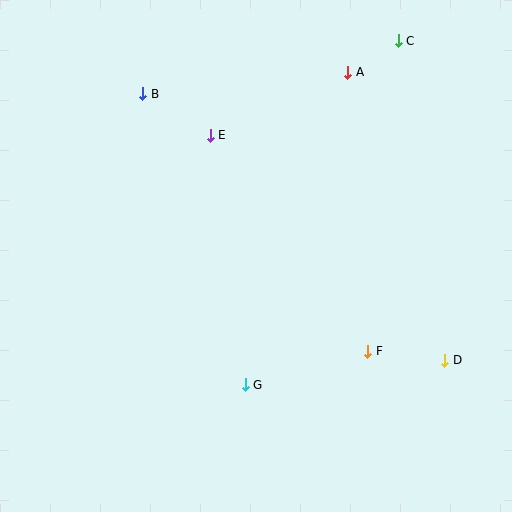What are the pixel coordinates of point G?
Point G is at (245, 385).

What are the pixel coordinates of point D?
Point D is at (445, 360).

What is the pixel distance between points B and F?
The distance between B and F is 342 pixels.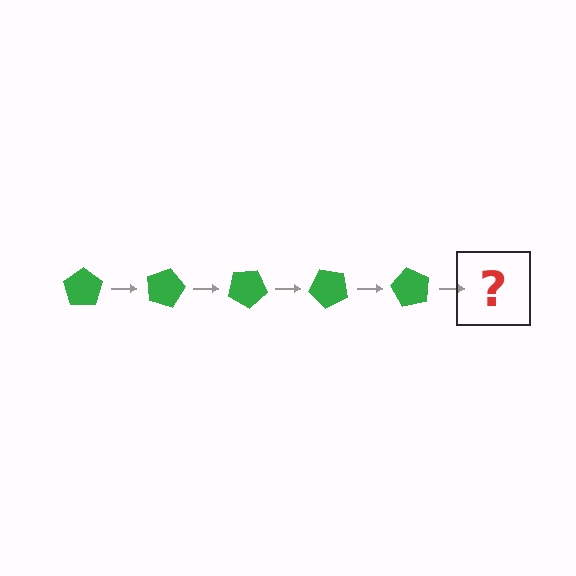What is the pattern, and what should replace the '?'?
The pattern is that the pentagon rotates 15 degrees each step. The '?' should be a green pentagon rotated 75 degrees.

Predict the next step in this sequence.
The next step is a green pentagon rotated 75 degrees.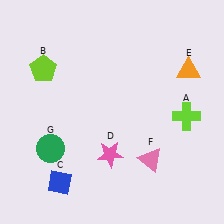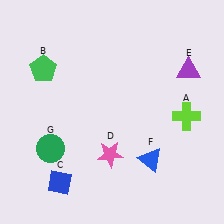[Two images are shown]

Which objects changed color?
B changed from lime to green. E changed from orange to purple. F changed from pink to blue.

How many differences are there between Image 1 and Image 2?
There are 3 differences between the two images.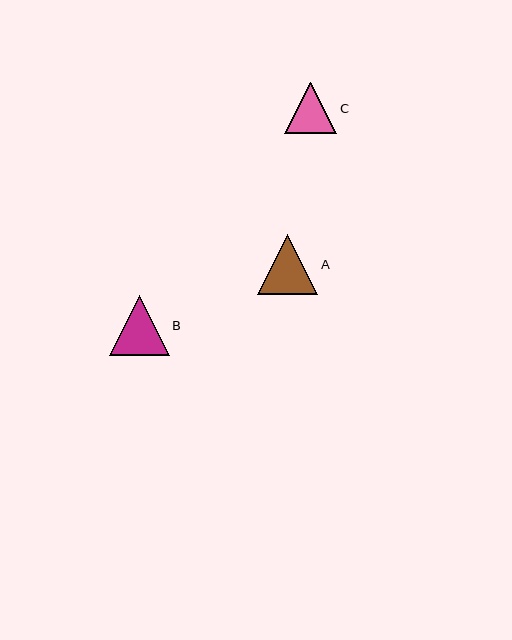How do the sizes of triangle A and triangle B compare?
Triangle A and triangle B are approximately the same size.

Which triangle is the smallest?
Triangle C is the smallest with a size of approximately 52 pixels.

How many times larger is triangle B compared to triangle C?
Triangle B is approximately 1.2 times the size of triangle C.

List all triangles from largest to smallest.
From largest to smallest: A, B, C.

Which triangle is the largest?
Triangle A is the largest with a size of approximately 60 pixels.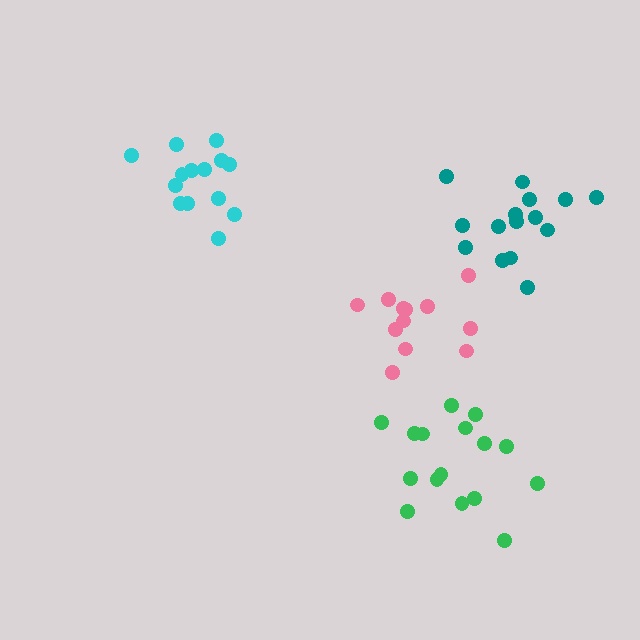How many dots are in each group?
Group 1: 12 dots, Group 2: 16 dots, Group 3: 14 dots, Group 4: 15 dots (57 total).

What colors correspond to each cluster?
The clusters are colored: pink, green, cyan, teal.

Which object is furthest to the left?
The cyan cluster is leftmost.